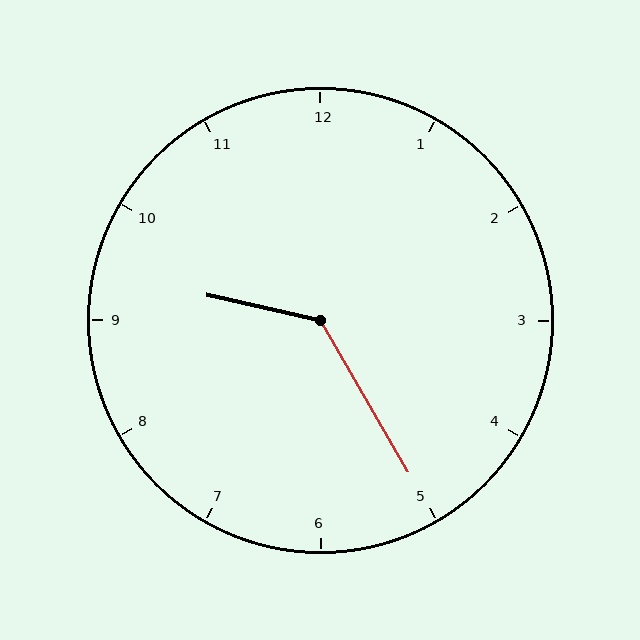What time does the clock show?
9:25.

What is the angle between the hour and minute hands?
Approximately 132 degrees.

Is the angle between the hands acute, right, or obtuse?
It is obtuse.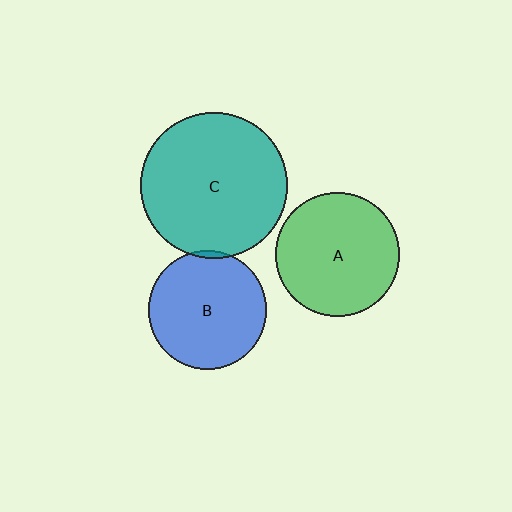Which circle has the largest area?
Circle C (teal).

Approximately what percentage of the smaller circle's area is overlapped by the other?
Approximately 5%.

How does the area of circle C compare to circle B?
Approximately 1.5 times.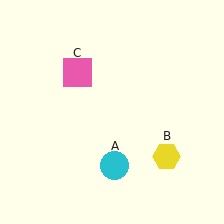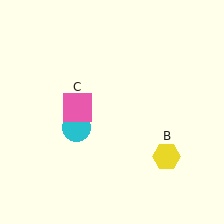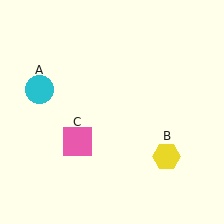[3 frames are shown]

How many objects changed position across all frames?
2 objects changed position: cyan circle (object A), pink square (object C).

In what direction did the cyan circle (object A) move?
The cyan circle (object A) moved up and to the left.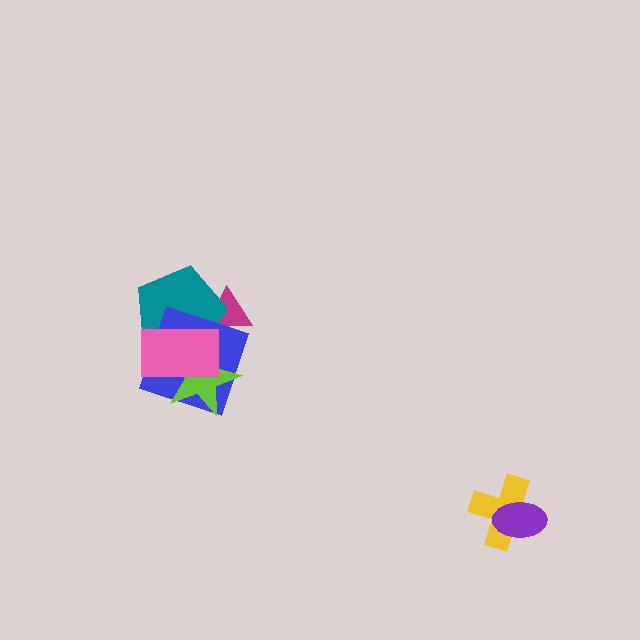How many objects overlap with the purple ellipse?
1 object overlaps with the purple ellipse.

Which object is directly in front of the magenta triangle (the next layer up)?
The teal pentagon is directly in front of the magenta triangle.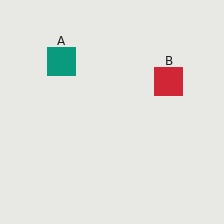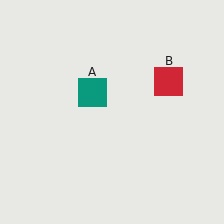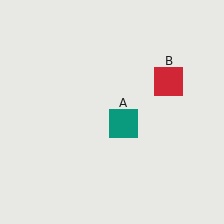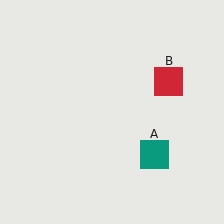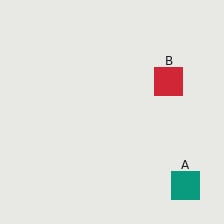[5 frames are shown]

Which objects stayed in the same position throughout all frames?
Red square (object B) remained stationary.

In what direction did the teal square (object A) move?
The teal square (object A) moved down and to the right.